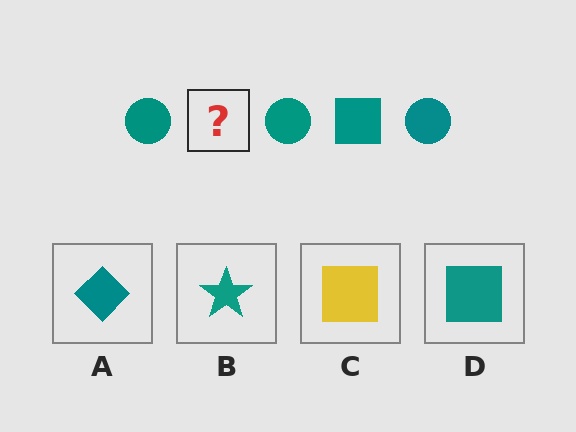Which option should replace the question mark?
Option D.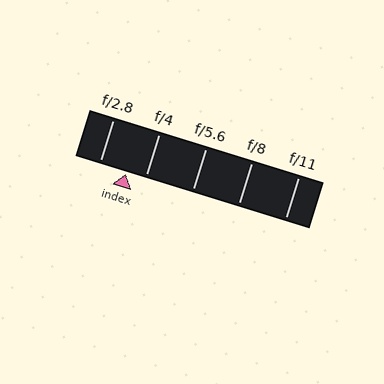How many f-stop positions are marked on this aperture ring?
There are 5 f-stop positions marked.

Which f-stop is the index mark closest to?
The index mark is closest to f/4.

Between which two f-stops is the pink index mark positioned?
The index mark is between f/2.8 and f/4.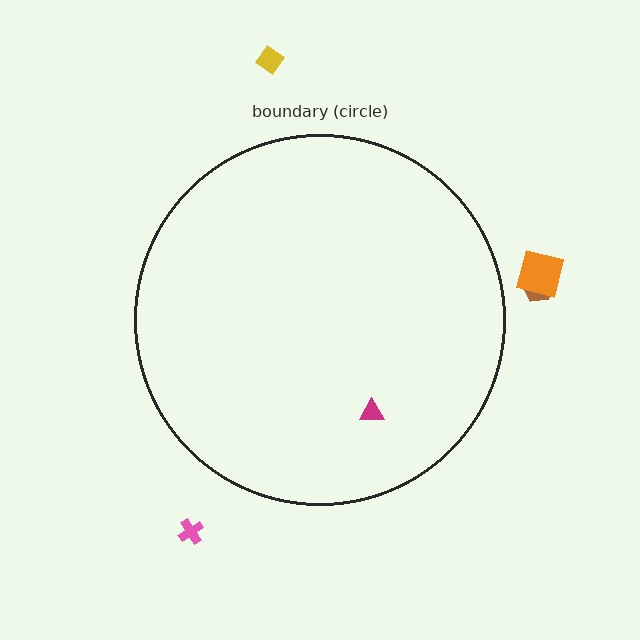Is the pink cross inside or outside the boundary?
Outside.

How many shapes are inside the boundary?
1 inside, 4 outside.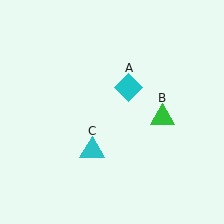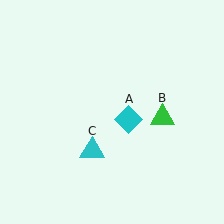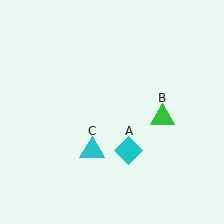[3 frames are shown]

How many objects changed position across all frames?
1 object changed position: cyan diamond (object A).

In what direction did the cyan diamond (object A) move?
The cyan diamond (object A) moved down.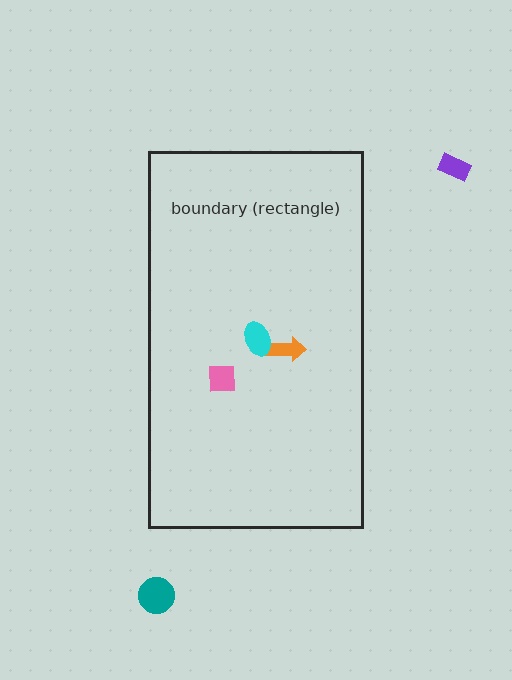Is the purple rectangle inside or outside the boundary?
Outside.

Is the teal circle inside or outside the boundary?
Outside.